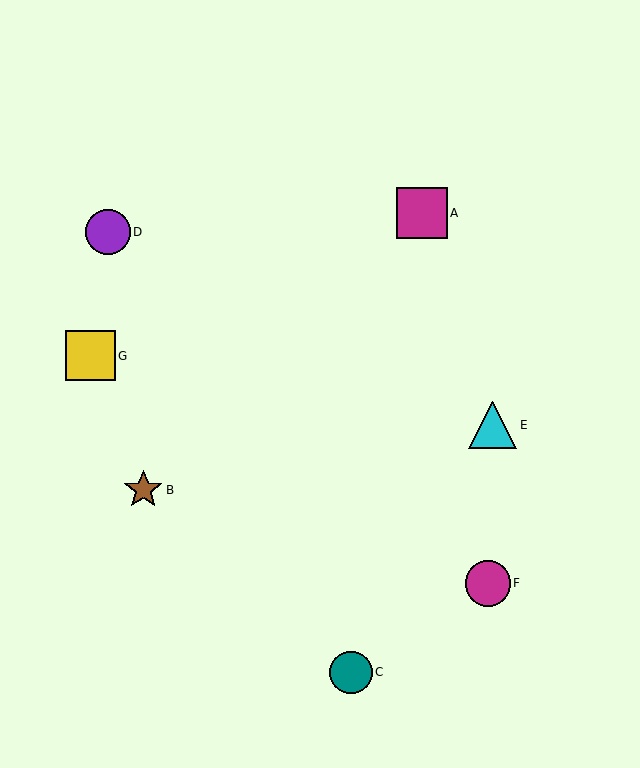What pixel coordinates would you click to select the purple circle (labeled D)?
Click at (108, 232) to select the purple circle D.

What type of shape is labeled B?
Shape B is a brown star.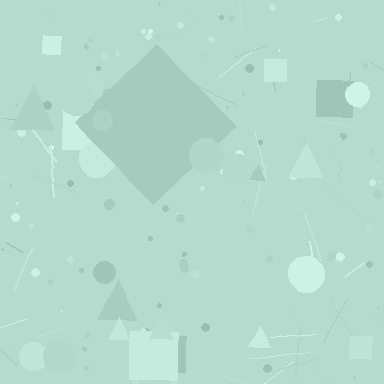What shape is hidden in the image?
A diamond is hidden in the image.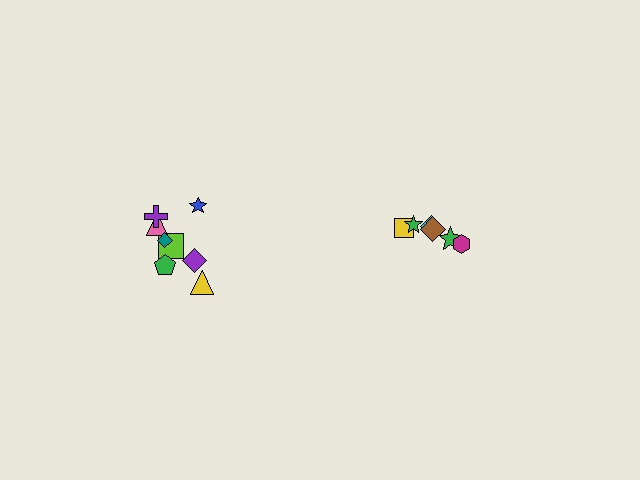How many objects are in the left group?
There are 8 objects.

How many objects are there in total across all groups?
There are 14 objects.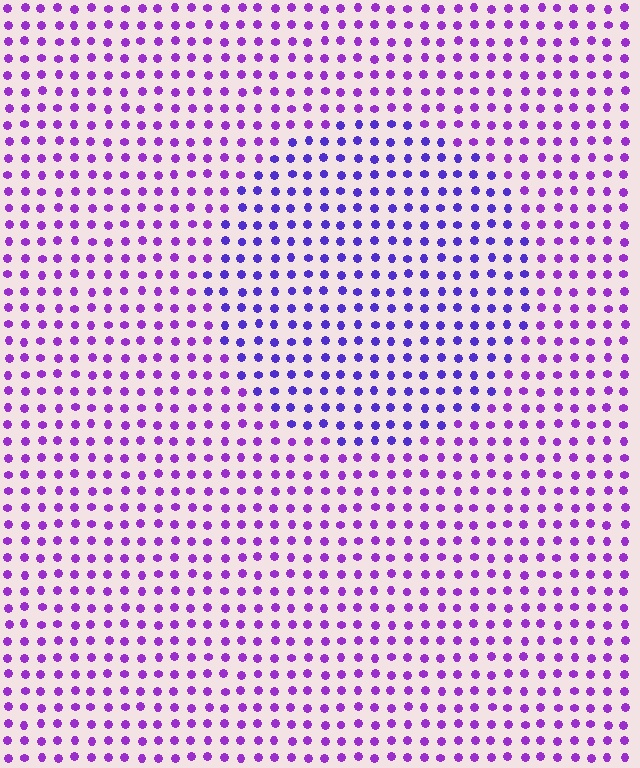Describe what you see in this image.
The image is filled with small purple elements in a uniform arrangement. A circle-shaped region is visible where the elements are tinted to a slightly different hue, forming a subtle color boundary.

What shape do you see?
I see a circle.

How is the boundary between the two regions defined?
The boundary is defined purely by a slight shift in hue (about 28 degrees). Spacing, size, and orientation are identical on both sides.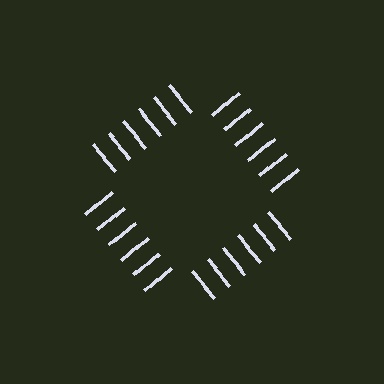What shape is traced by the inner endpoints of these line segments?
An illusory square — the line segments terminate on its edges but no continuous stroke is drawn.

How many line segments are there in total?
24 — 6 along each of the 4 edges.